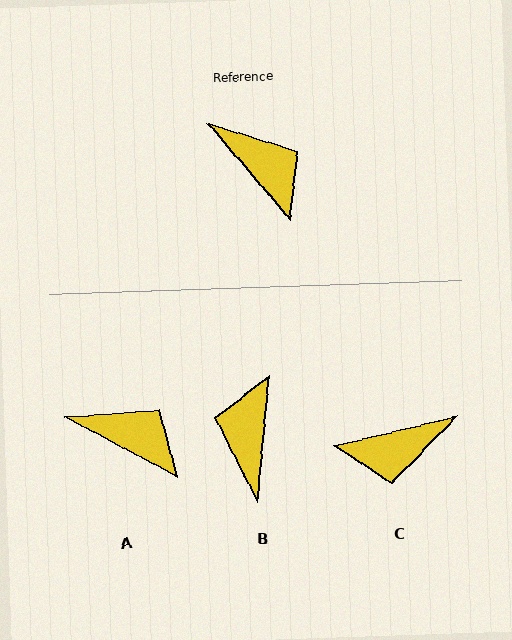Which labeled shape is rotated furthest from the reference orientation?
B, about 134 degrees away.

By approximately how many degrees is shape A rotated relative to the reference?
Approximately 21 degrees counter-clockwise.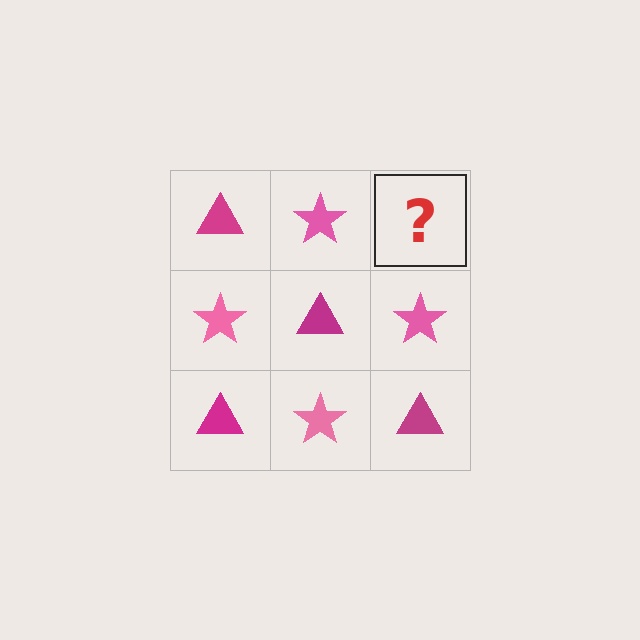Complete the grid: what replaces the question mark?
The question mark should be replaced with a magenta triangle.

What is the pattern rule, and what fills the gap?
The rule is that it alternates magenta triangle and pink star in a checkerboard pattern. The gap should be filled with a magenta triangle.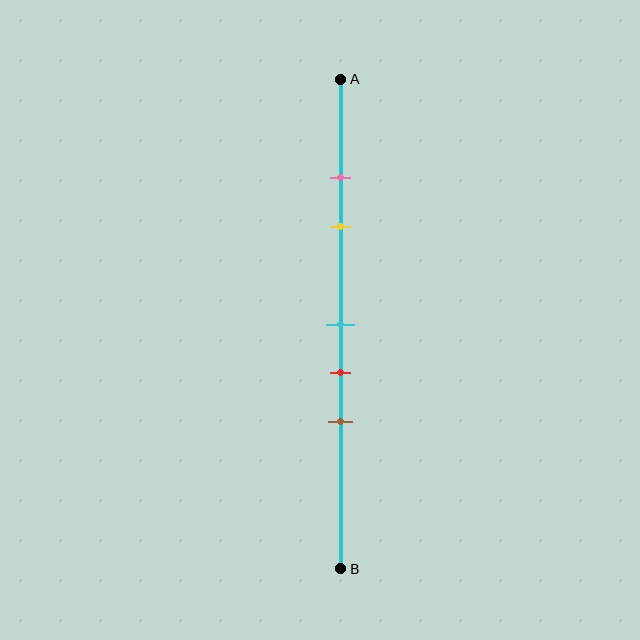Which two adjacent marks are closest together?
The pink and yellow marks are the closest adjacent pair.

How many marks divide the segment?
There are 5 marks dividing the segment.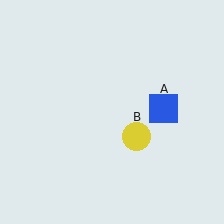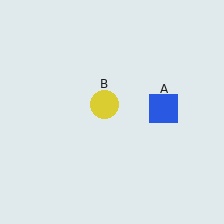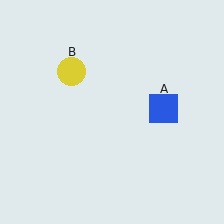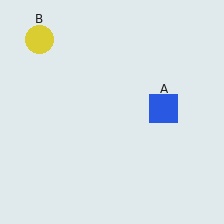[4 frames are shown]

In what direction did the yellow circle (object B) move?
The yellow circle (object B) moved up and to the left.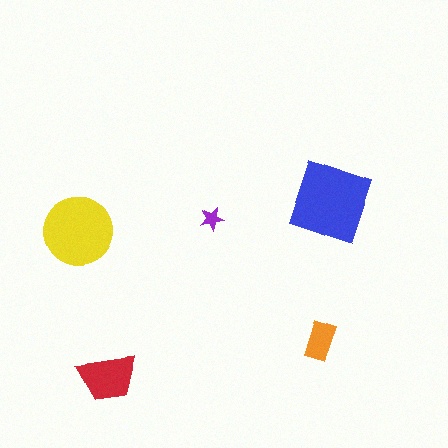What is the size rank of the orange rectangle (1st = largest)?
4th.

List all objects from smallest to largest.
The purple star, the orange rectangle, the red trapezoid, the yellow circle, the blue square.